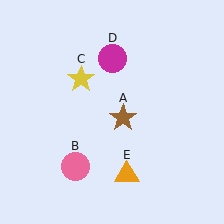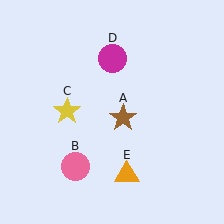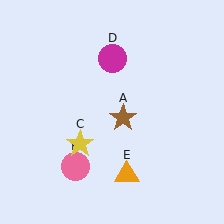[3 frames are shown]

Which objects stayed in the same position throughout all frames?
Brown star (object A) and pink circle (object B) and magenta circle (object D) and orange triangle (object E) remained stationary.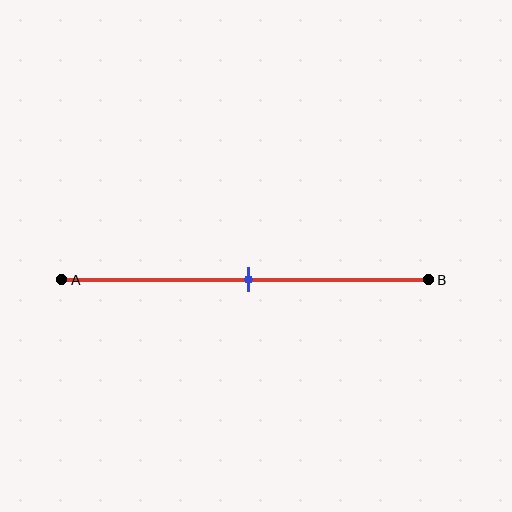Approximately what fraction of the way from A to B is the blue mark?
The blue mark is approximately 50% of the way from A to B.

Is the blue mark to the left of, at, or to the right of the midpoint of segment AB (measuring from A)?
The blue mark is approximately at the midpoint of segment AB.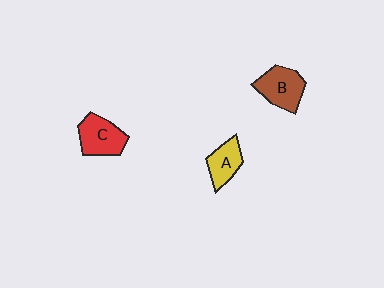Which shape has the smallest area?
Shape A (yellow).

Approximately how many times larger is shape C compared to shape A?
Approximately 1.3 times.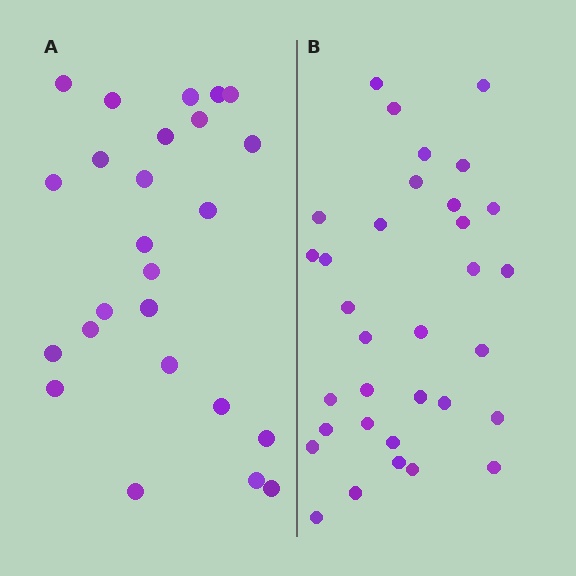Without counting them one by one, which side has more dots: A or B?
Region B (the right region) has more dots.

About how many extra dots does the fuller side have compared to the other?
Region B has roughly 8 or so more dots than region A.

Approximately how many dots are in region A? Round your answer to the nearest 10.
About 20 dots. (The exact count is 25, which rounds to 20.)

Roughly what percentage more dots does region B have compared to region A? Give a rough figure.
About 30% more.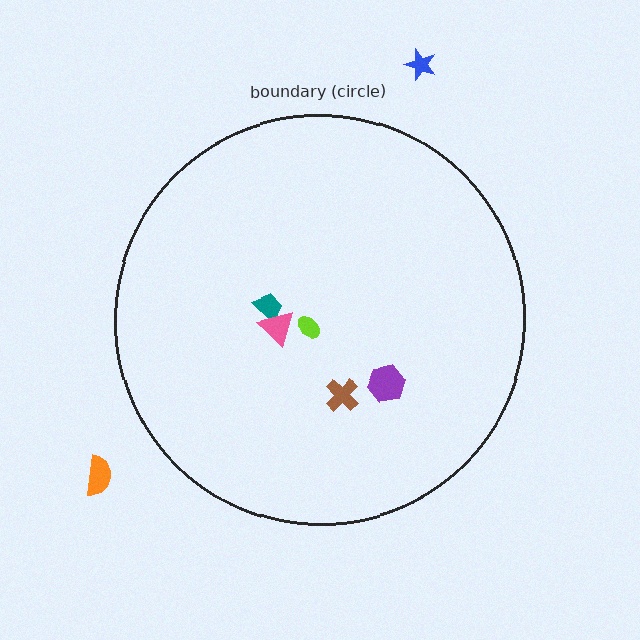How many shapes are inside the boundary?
5 inside, 2 outside.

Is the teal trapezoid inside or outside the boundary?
Inside.